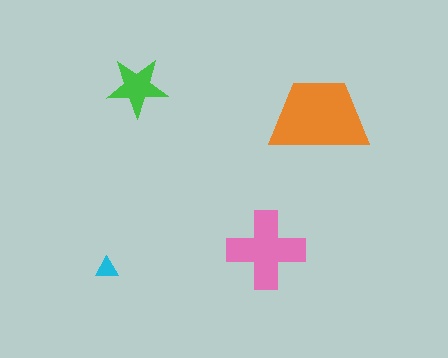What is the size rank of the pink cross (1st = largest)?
2nd.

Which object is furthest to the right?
The orange trapezoid is rightmost.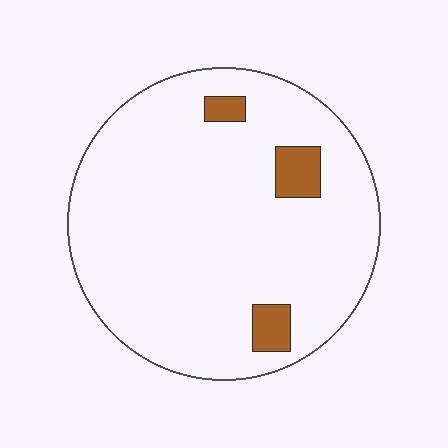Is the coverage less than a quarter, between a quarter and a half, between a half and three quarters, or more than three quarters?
Less than a quarter.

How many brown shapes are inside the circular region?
3.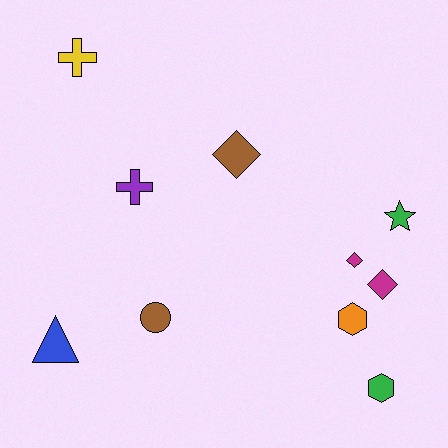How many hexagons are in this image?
There are 2 hexagons.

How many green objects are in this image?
There are 2 green objects.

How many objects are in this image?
There are 10 objects.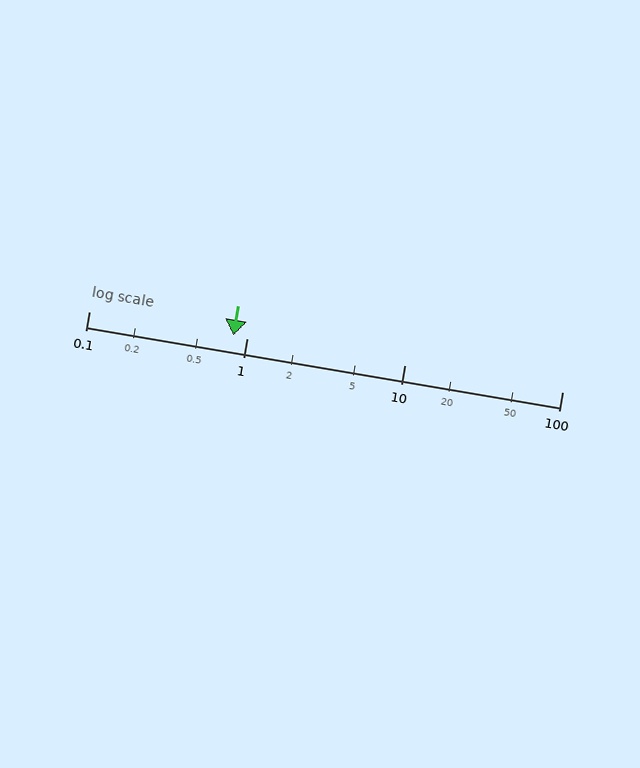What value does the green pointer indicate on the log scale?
The pointer indicates approximately 0.82.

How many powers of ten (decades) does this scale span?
The scale spans 3 decades, from 0.1 to 100.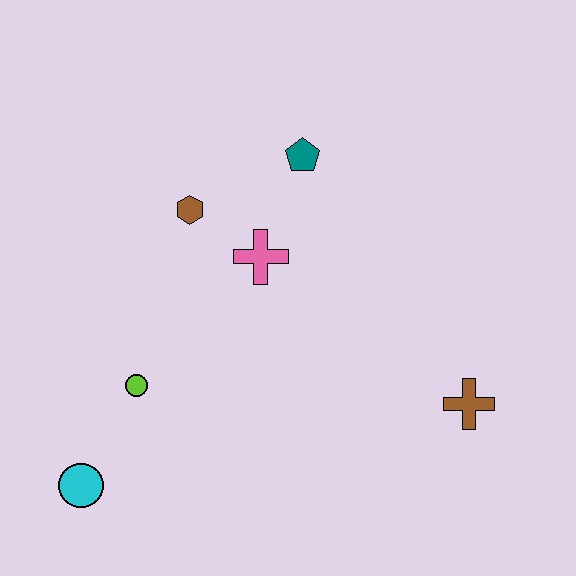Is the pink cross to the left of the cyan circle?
No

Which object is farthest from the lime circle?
The brown cross is farthest from the lime circle.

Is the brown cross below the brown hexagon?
Yes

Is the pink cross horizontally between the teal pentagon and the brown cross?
No